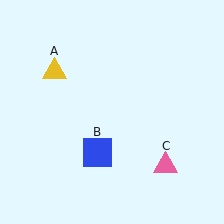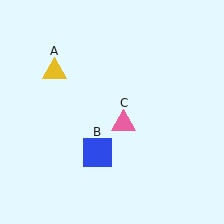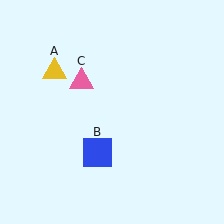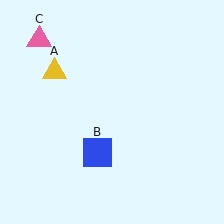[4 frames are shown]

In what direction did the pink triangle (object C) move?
The pink triangle (object C) moved up and to the left.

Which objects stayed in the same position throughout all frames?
Yellow triangle (object A) and blue square (object B) remained stationary.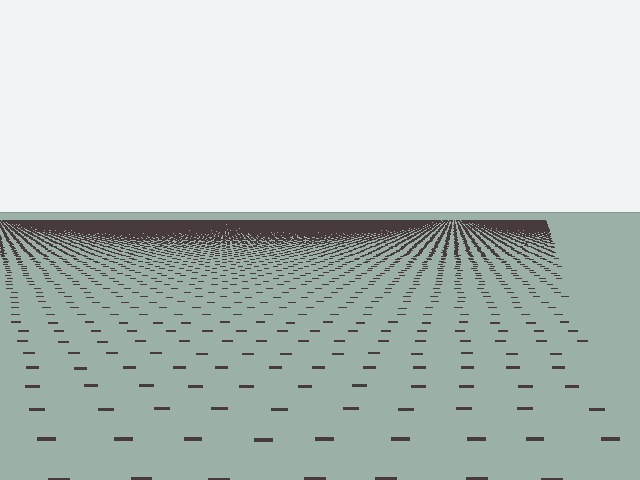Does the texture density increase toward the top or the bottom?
Density increases toward the top.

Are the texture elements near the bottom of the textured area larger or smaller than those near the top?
Larger. Near the bottom, elements are closer to the viewer and appear at a bigger on-screen size.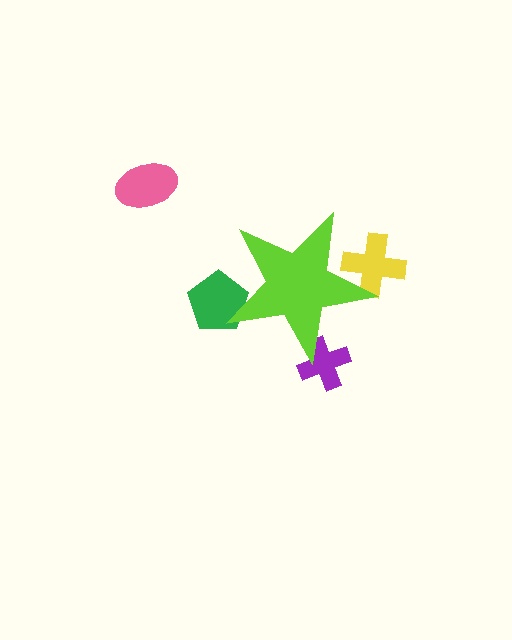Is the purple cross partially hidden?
Yes, the purple cross is partially hidden behind the lime star.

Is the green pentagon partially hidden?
Yes, the green pentagon is partially hidden behind the lime star.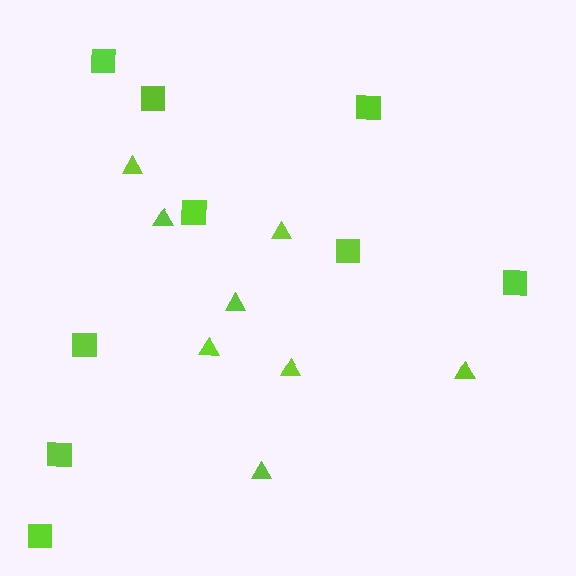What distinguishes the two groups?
There are 2 groups: one group of triangles (8) and one group of squares (9).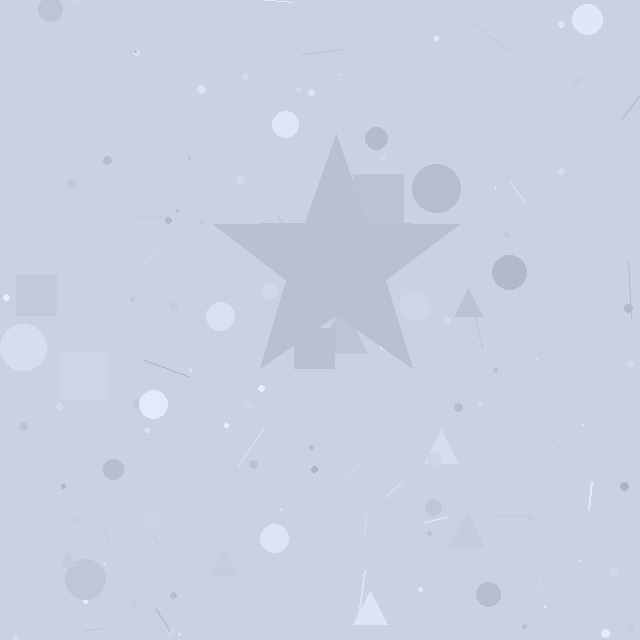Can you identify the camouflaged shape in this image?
The camouflaged shape is a star.